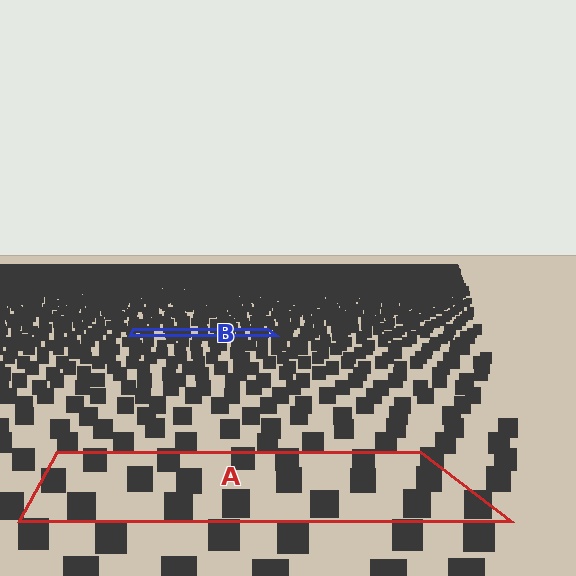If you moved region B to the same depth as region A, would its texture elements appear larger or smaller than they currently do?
They would appear larger. At a closer depth, the same texture elements are projected at a bigger on-screen size.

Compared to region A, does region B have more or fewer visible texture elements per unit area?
Region B has more texture elements per unit area — they are packed more densely because it is farther away.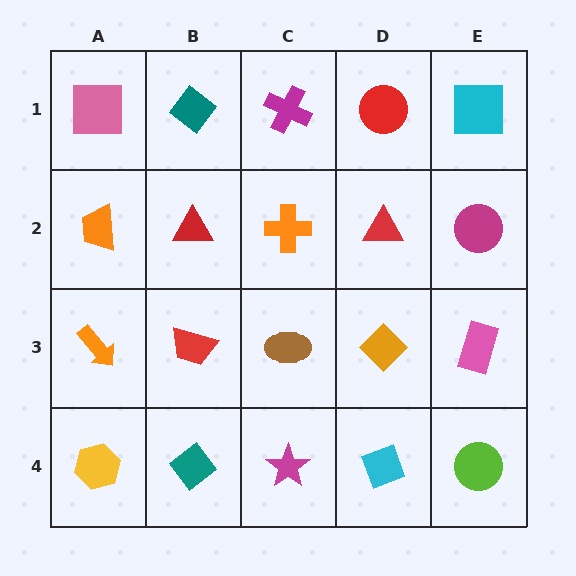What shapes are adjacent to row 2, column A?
A pink square (row 1, column A), an orange arrow (row 3, column A), a red triangle (row 2, column B).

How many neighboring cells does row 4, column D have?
3.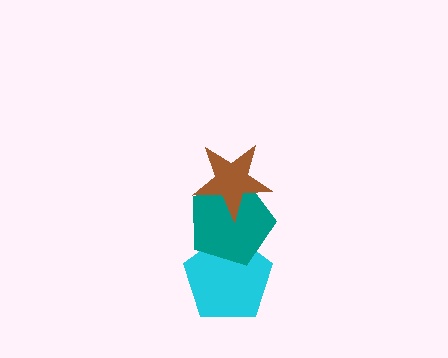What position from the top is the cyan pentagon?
The cyan pentagon is 3rd from the top.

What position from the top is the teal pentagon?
The teal pentagon is 2nd from the top.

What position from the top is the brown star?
The brown star is 1st from the top.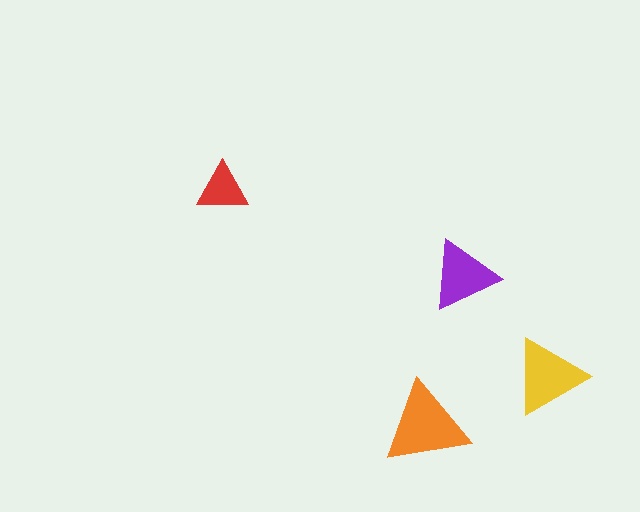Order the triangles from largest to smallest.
the orange one, the yellow one, the purple one, the red one.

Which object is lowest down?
The orange triangle is bottommost.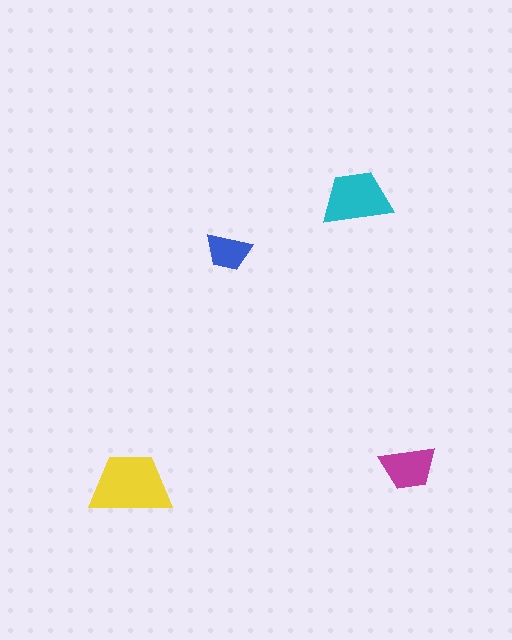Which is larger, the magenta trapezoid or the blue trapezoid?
The magenta one.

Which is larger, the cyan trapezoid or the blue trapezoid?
The cyan one.